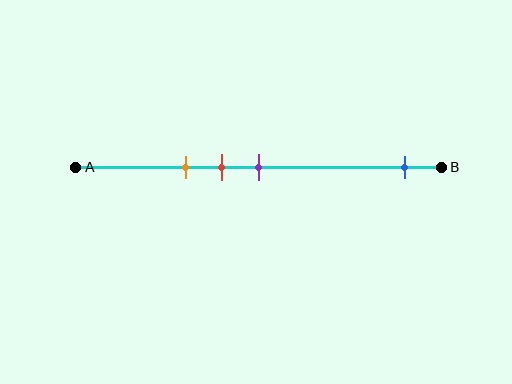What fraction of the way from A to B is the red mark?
The red mark is approximately 40% (0.4) of the way from A to B.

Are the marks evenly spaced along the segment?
No, the marks are not evenly spaced.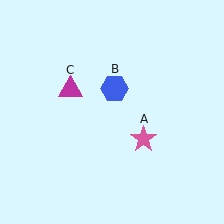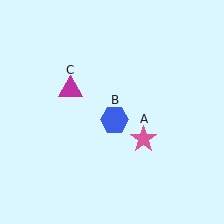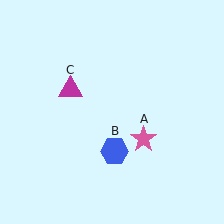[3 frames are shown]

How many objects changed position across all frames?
1 object changed position: blue hexagon (object B).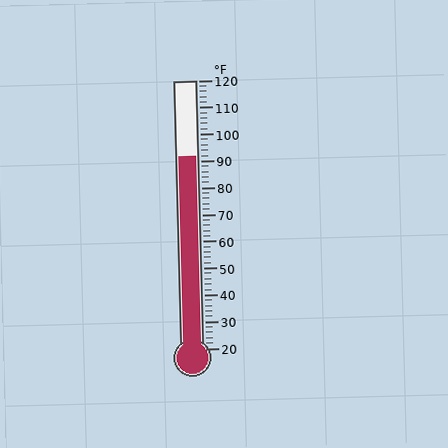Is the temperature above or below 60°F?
The temperature is above 60°F.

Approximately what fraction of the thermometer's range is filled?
The thermometer is filled to approximately 70% of its range.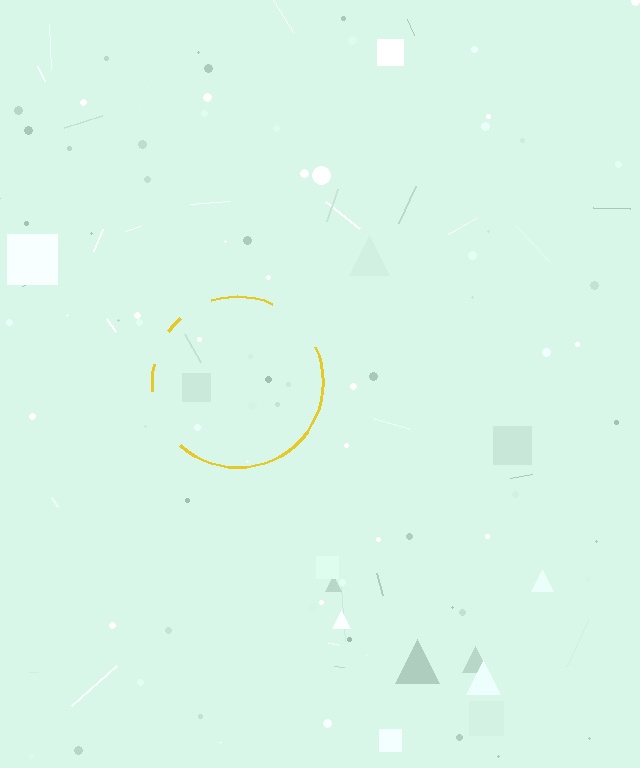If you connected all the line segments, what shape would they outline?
They would outline a circle.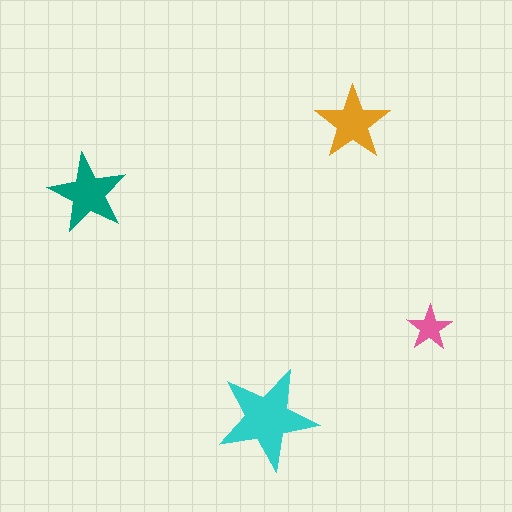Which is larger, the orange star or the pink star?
The orange one.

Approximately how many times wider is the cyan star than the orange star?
About 1.5 times wider.